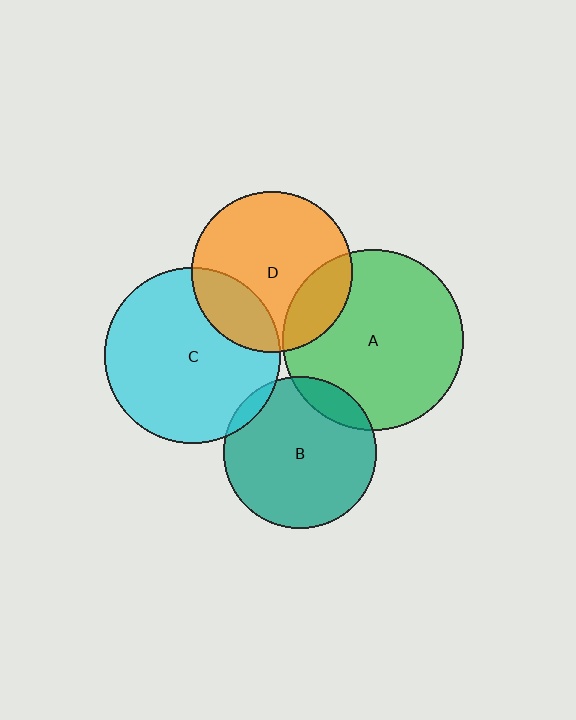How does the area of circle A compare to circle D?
Approximately 1.3 times.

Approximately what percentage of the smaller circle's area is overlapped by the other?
Approximately 20%.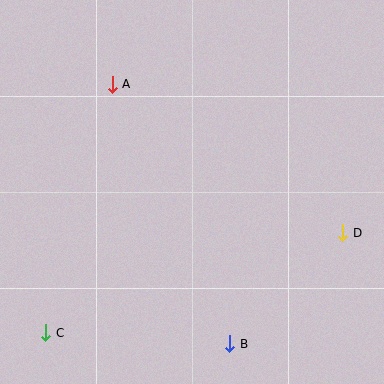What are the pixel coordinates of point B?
Point B is at (230, 344).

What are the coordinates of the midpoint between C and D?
The midpoint between C and D is at (194, 283).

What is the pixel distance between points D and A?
The distance between D and A is 274 pixels.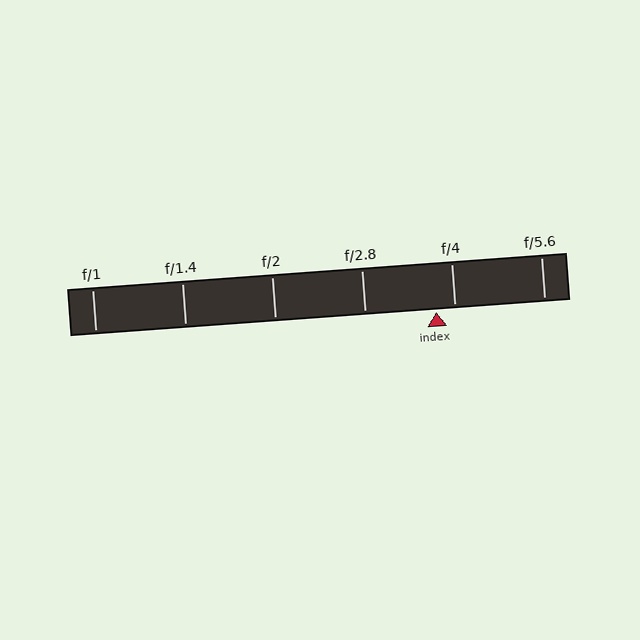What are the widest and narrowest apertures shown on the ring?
The widest aperture shown is f/1 and the narrowest is f/5.6.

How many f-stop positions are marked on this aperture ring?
There are 6 f-stop positions marked.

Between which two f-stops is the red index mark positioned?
The index mark is between f/2.8 and f/4.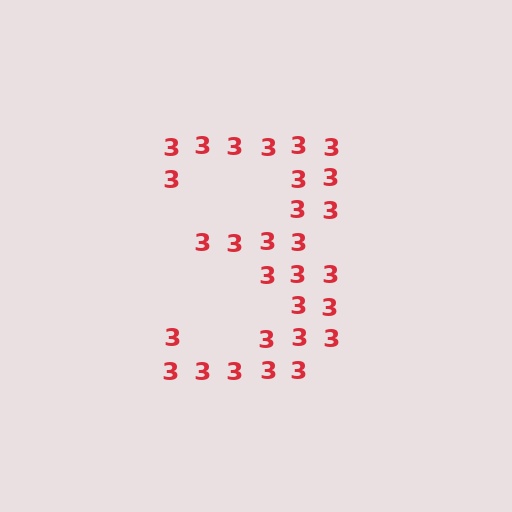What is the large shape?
The large shape is the digit 3.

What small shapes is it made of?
It is made of small digit 3's.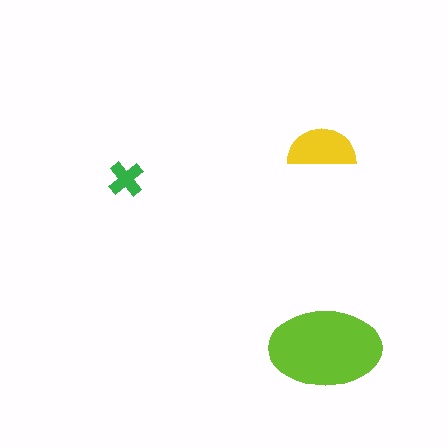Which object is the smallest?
The green cross.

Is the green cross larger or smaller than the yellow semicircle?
Smaller.